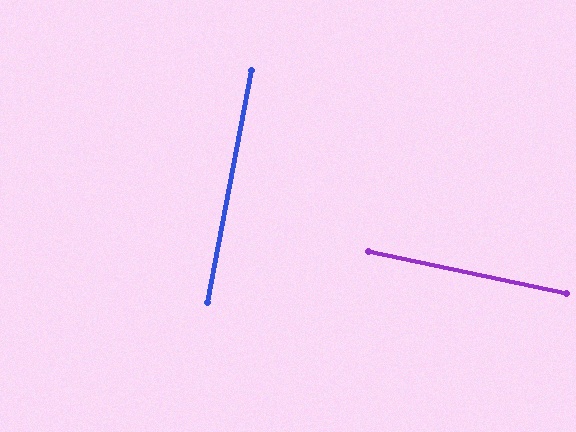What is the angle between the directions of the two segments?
Approximately 89 degrees.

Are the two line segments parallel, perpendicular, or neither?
Perpendicular — they meet at approximately 89°.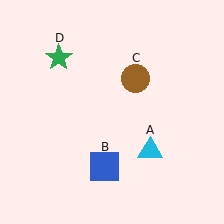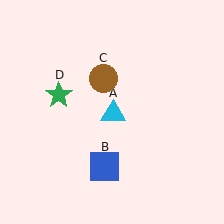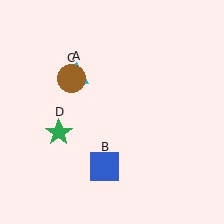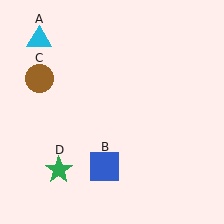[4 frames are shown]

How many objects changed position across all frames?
3 objects changed position: cyan triangle (object A), brown circle (object C), green star (object D).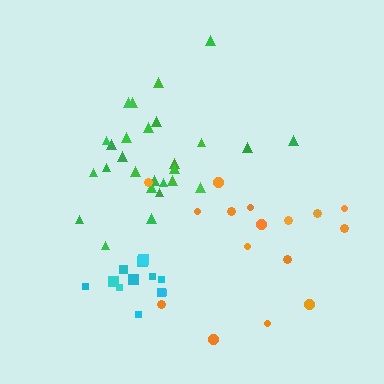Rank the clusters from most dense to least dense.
cyan, green, orange.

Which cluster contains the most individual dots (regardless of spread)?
Green (27).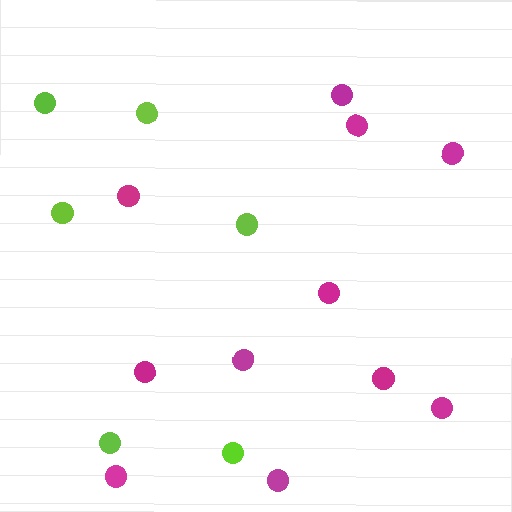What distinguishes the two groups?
There are 2 groups: one group of lime circles (6) and one group of magenta circles (11).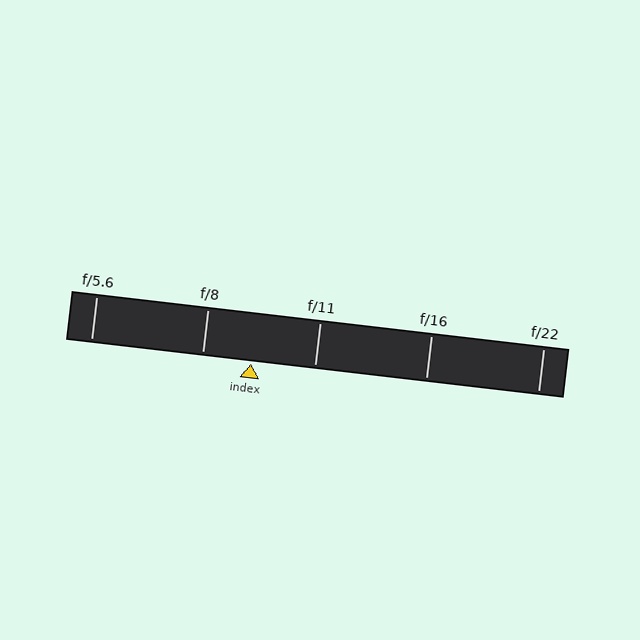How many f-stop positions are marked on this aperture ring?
There are 5 f-stop positions marked.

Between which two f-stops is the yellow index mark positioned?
The index mark is between f/8 and f/11.